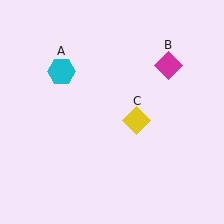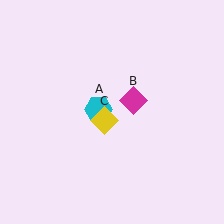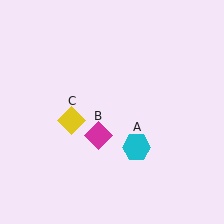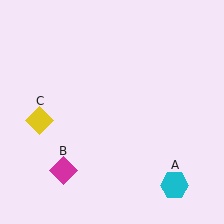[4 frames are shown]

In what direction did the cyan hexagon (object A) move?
The cyan hexagon (object A) moved down and to the right.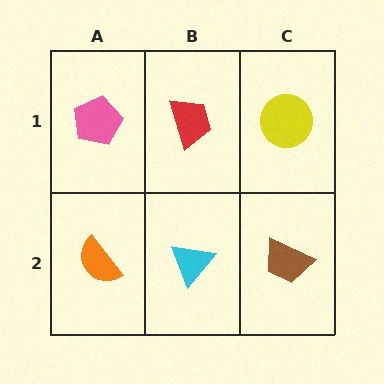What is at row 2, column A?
An orange semicircle.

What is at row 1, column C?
A yellow circle.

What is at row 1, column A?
A pink pentagon.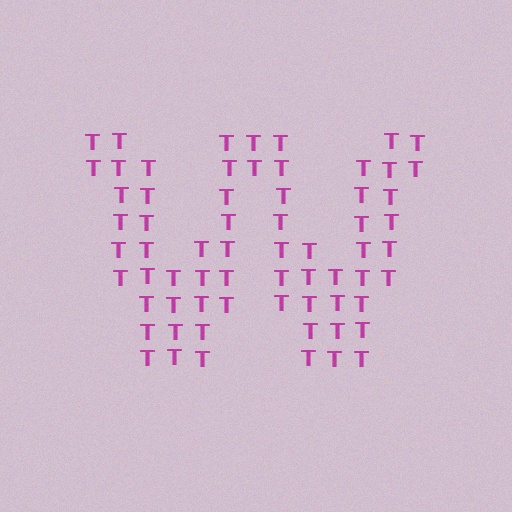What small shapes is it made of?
It is made of small letter T's.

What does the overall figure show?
The overall figure shows the letter W.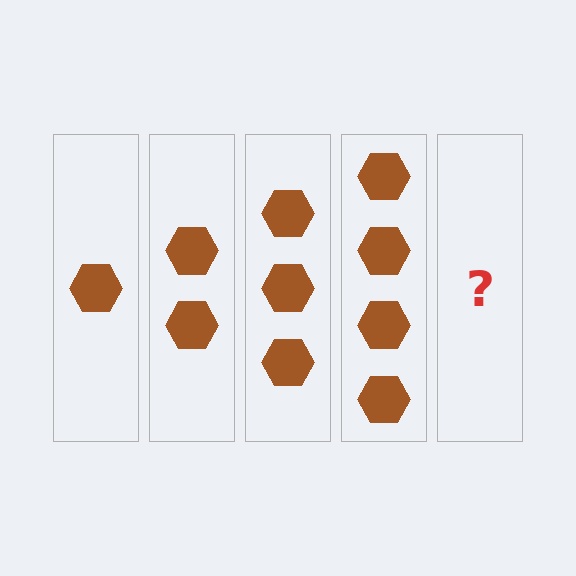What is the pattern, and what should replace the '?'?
The pattern is that each step adds one more hexagon. The '?' should be 5 hexagons.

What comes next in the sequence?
The next element should be 5 hexagons.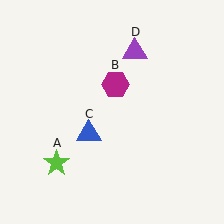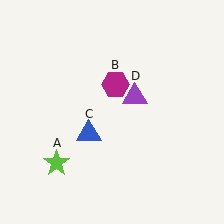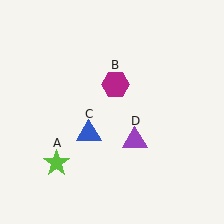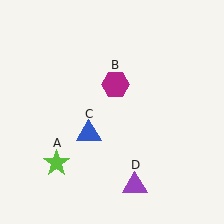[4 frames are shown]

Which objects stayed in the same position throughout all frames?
Lime star (object A) and magenta hexagon (object B) and blue triangle (object C) remained stationary.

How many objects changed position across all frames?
1 object changed position: purple triangle (object D).